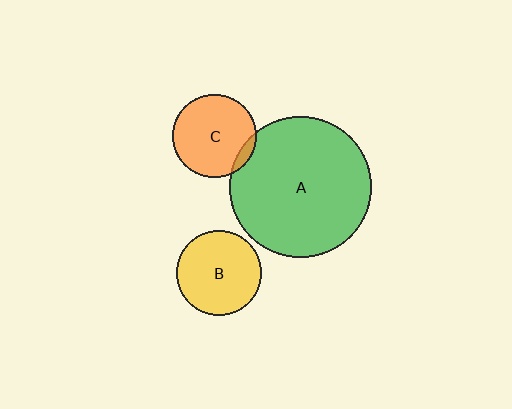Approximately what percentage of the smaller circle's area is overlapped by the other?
Approximately 10%.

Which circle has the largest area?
Circle A (green).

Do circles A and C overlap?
Yes.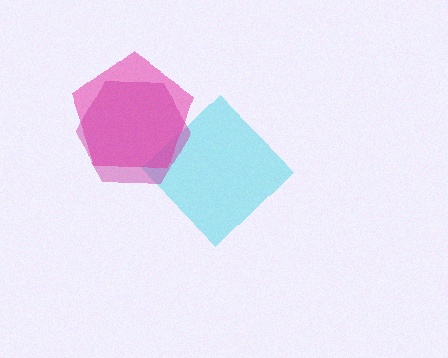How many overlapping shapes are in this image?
There are 3 overlapping shapes in the image.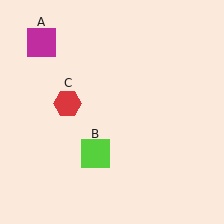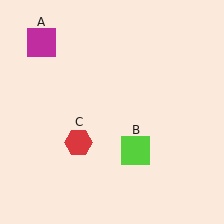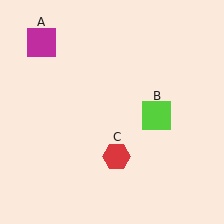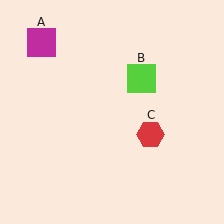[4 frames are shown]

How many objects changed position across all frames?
2 objects changed position: lime square (object B), red hexagon (object C).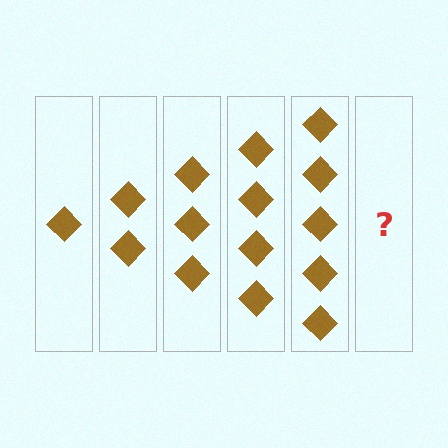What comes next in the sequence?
The next element should be 6 diamonds.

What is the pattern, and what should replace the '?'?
The pattern is that each step adds one more diamond. The '?' should be 6 diamonds.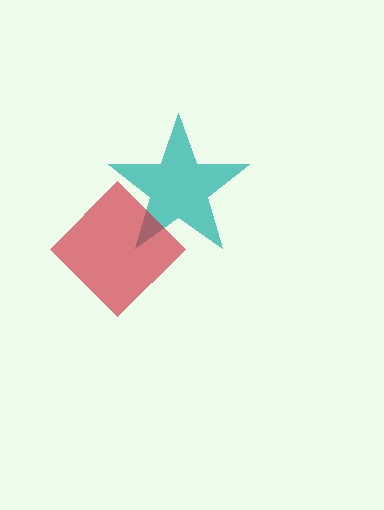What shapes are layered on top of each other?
The layered shapes are: a teal star, a red diamond.